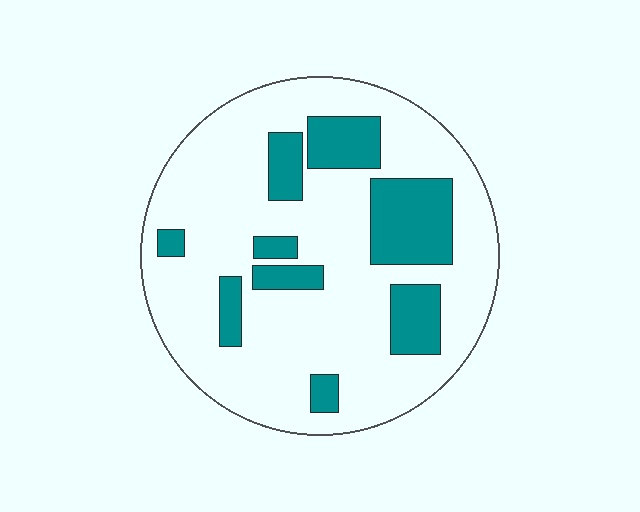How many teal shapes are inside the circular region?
9.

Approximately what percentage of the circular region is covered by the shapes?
Approximately 25%.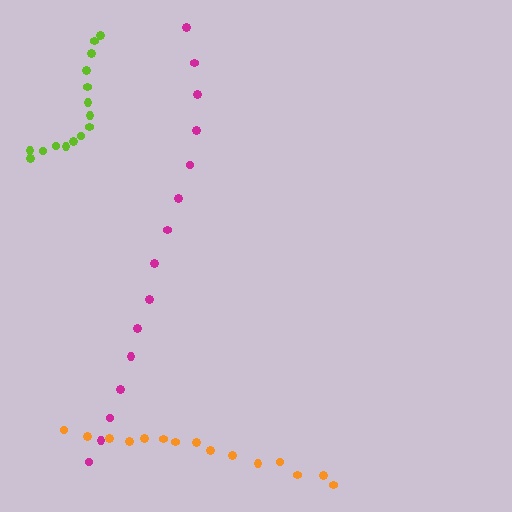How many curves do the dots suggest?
There are 3 distinct paths.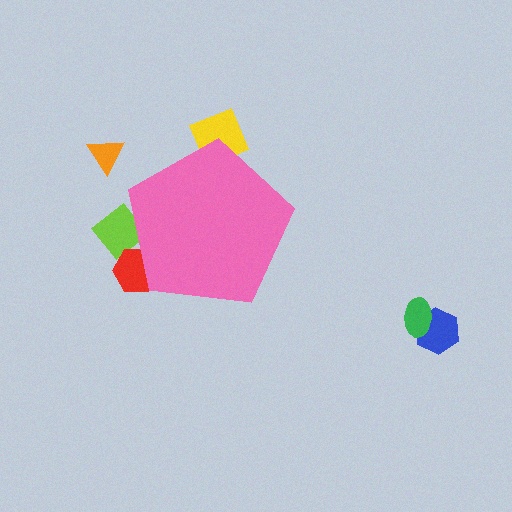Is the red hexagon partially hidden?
Yes, the red hexagon is partially hidden behind the pink pentagon.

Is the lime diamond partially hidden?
Yes, the lime diamond is partially hidden behind the pink pentagon.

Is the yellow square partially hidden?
Yes, the yellow square is partially hidden behind the pink pentagon.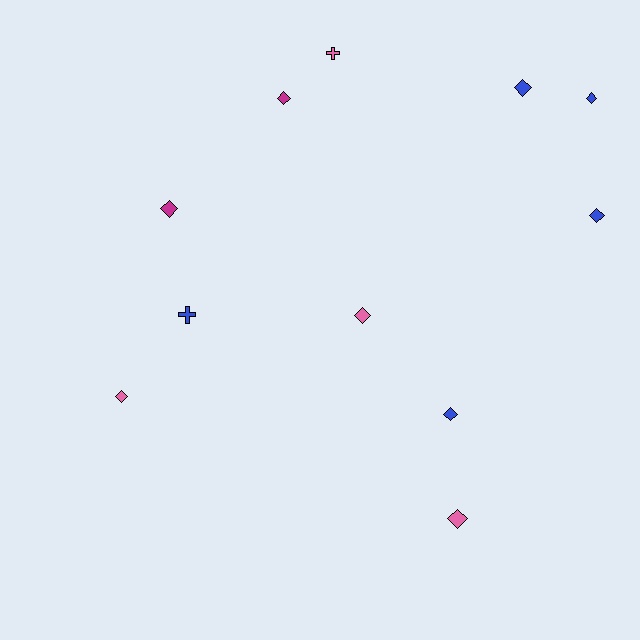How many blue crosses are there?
There is 1 blue cross.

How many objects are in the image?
There are 11 objects.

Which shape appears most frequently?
Diamond, with 9 objects.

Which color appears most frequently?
Blue, with 5 objects.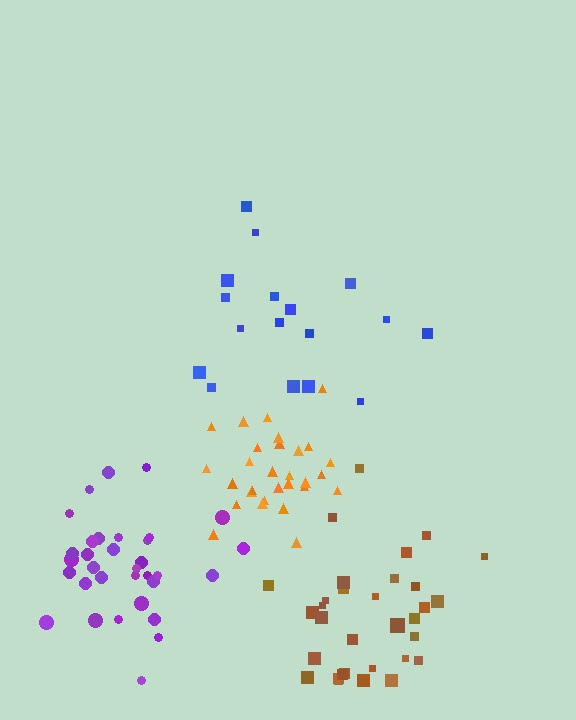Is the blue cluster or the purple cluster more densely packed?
Purple.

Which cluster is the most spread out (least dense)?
Blue.